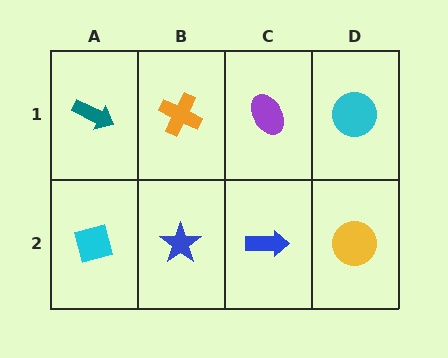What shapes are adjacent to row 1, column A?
A cyan square (row 2, column A), an orange cross (row 1, column B).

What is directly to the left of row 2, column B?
A cyan square.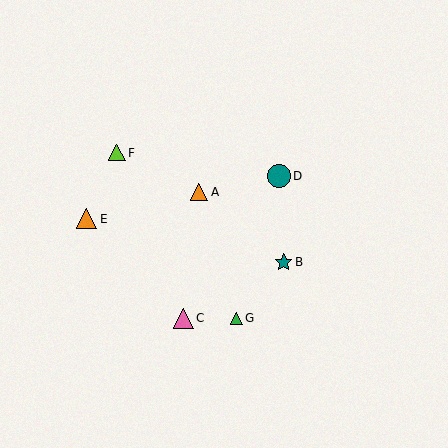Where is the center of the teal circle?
The center of the teal circle is at (279, 176).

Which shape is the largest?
The teal circle (labeled D) is the largest.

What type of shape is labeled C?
Shape C is a pink triangle.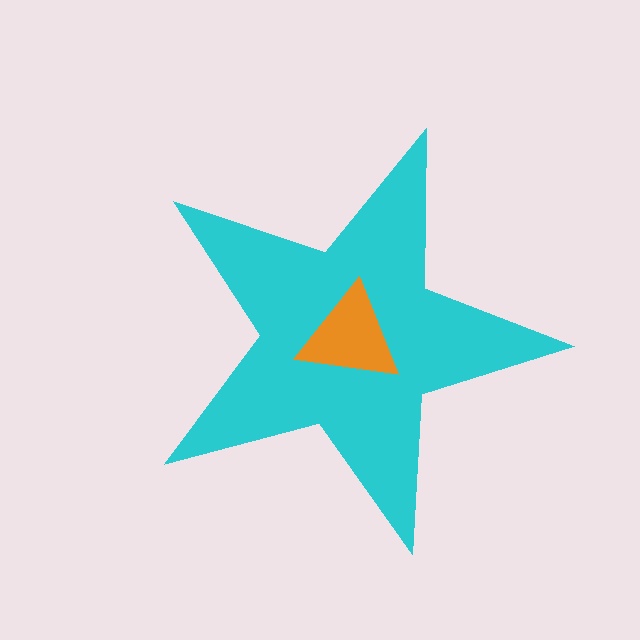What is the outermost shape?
The cyan star.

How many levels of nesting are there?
2.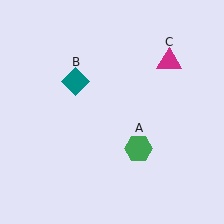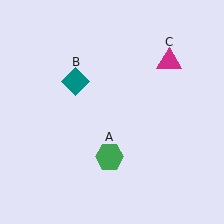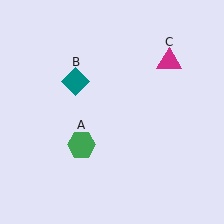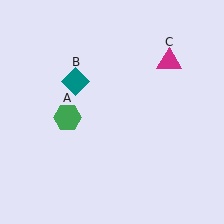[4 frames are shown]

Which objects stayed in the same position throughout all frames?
Teal diamond (object B) and magenta triangle (object C) remained stationary.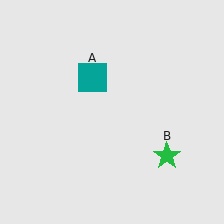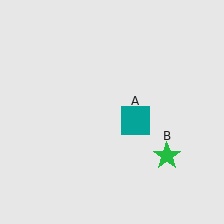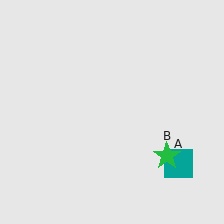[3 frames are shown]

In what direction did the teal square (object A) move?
The teal square (object A) moved down and to the right.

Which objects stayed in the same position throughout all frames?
Green star (object B) remained stationary.